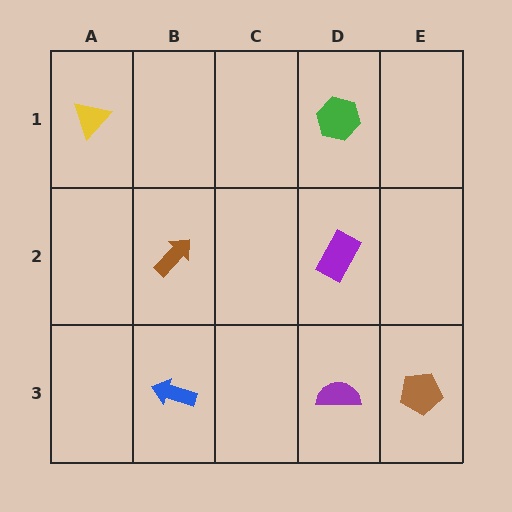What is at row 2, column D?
A purple rectangle.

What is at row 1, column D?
A green hexagon.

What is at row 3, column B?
A blue arrow.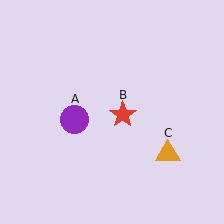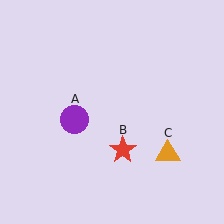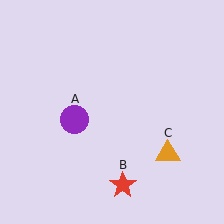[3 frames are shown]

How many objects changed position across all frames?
1 object changed position: red star (object B).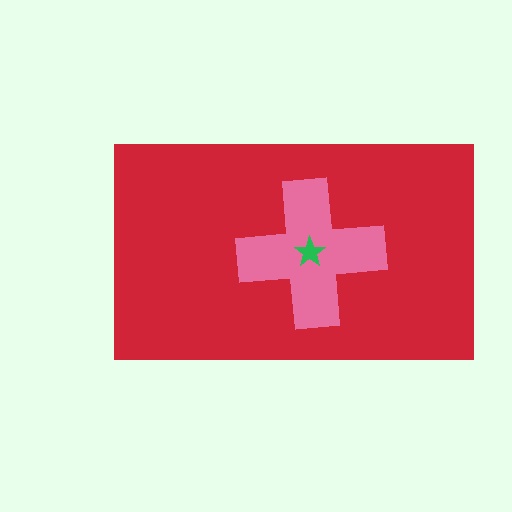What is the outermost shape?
The red rectangle.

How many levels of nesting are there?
3.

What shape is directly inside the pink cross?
The green star.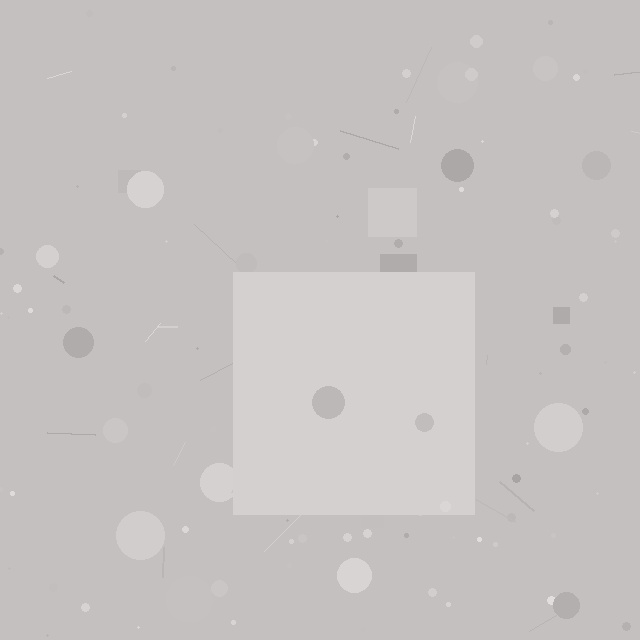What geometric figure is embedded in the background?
A square is embedded in the background.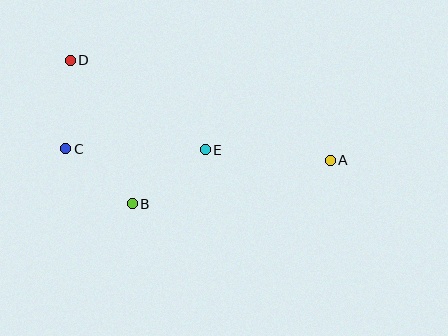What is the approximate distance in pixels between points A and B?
The distance between A and B is approximately 203 pixels.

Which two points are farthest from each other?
Points A and D are farthest from each other.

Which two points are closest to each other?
Points B and C are closest to each other.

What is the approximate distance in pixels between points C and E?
The distance between C and E is approximately 139 pixels.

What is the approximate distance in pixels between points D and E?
The distance between D and E is approximately 162 pixels.